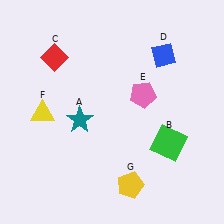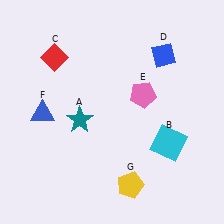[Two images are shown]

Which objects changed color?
B changed from green to cyan. F changed from yellow to blue.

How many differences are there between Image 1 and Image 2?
There are 2 differences between the two images.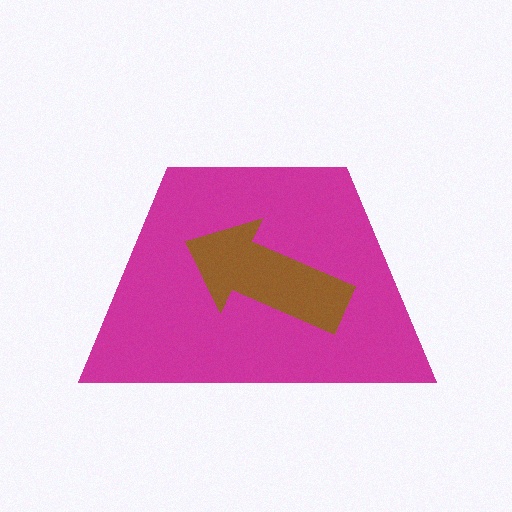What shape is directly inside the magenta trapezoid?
The brown arrow.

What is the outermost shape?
The magenta trapezoid.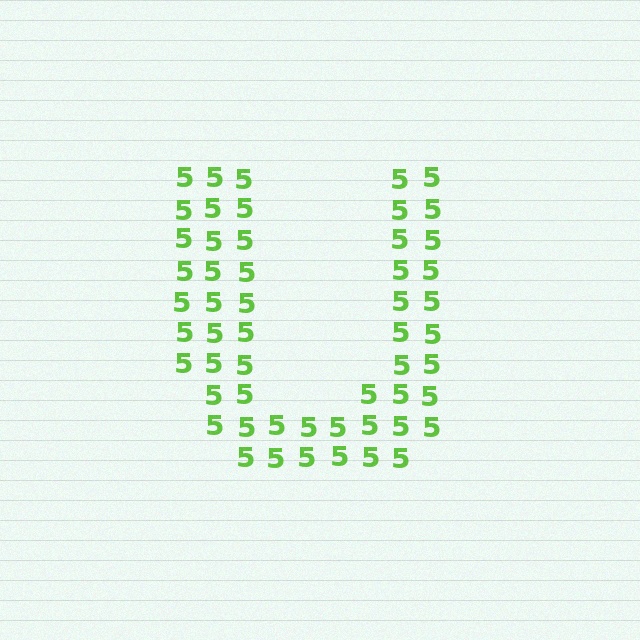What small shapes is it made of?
It is made of small digit 5's.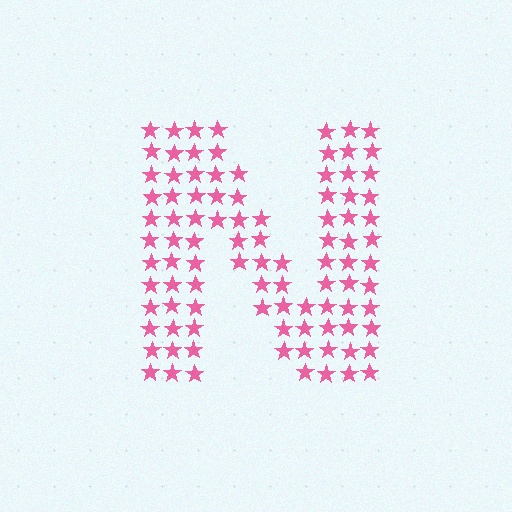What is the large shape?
The large shape is the letter N.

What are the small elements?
The small elements are stars.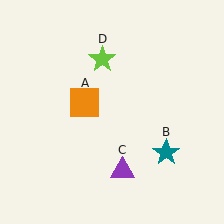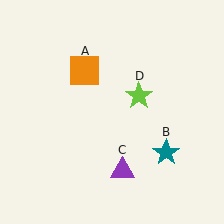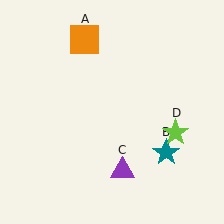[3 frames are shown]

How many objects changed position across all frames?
2 objects changed position: orange square (object A), lime star (object D).